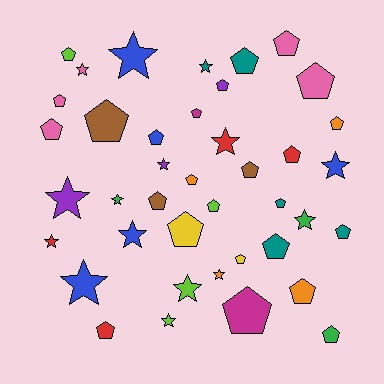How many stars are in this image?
There are 15 stars.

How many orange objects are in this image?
There are 4 orange objects.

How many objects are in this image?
There are 40 objects.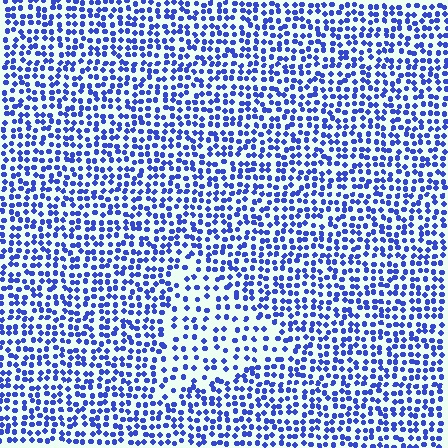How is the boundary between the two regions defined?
The boundary is defined by a change in element density (approximately 1.8x ratio). All elements are the same color, size, and shape.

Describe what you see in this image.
The image contains small blue elements arranged at two different densities. A triangle-shaped region is visible where the elements are less densely packed than the surrounding area.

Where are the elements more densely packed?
The elements are more densely packed outside the triangle boundary.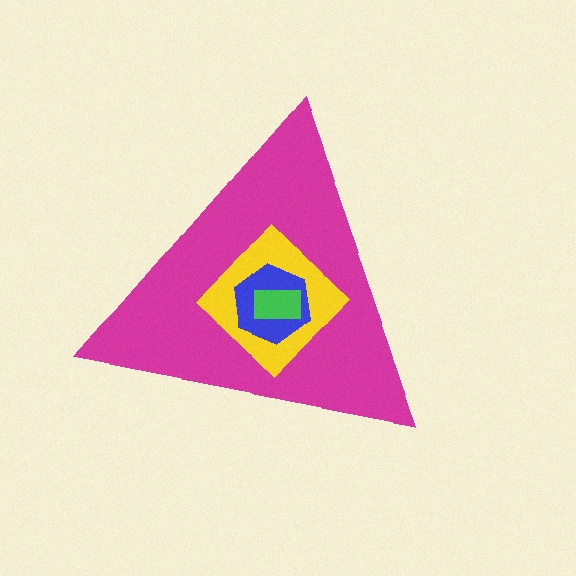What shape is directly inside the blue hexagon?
The green rectangle.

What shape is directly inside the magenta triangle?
The yellow diamond.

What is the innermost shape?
The green rectangle.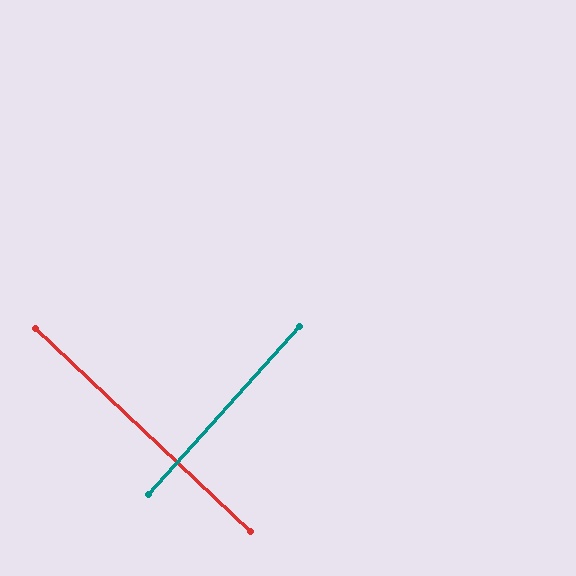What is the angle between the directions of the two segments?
Approximately 89 degrees.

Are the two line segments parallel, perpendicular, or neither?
Perpendicular — they meet at approximately 89°.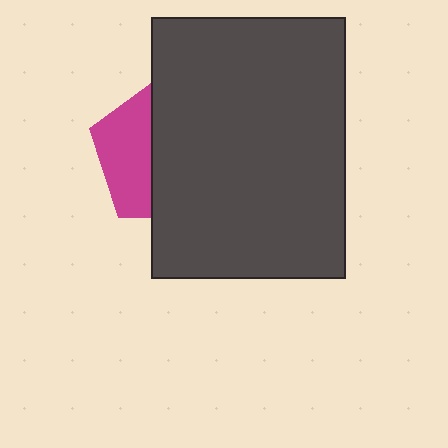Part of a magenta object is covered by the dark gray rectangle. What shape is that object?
It is a pentagon.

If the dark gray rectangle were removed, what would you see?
You would see the complete magenta pentagon.